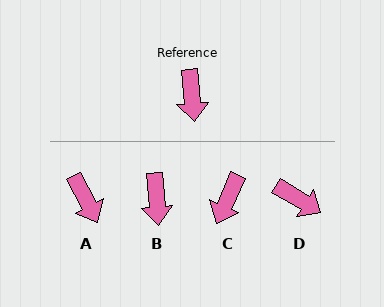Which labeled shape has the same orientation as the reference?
B.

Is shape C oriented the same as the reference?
No, it is off by about 29 degrees.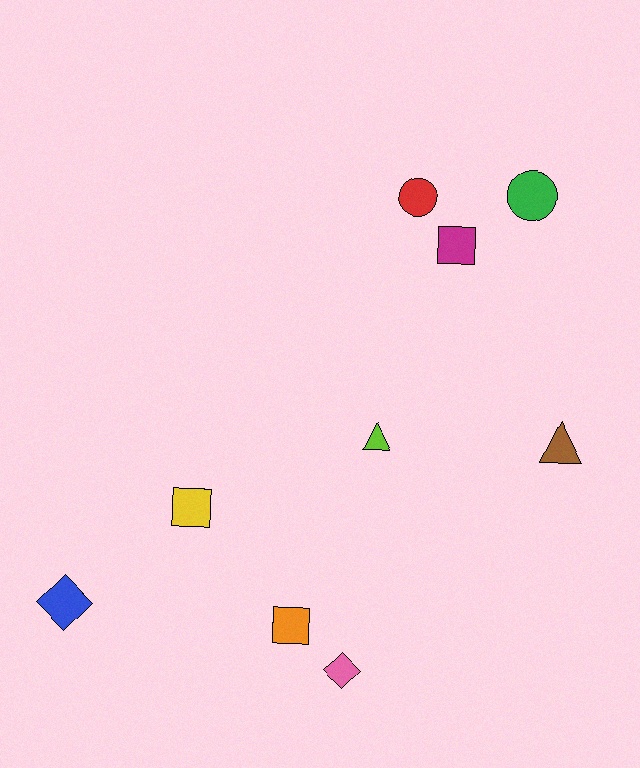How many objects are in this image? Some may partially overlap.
There are 9 objects.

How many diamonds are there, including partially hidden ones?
There are 2 diamonds.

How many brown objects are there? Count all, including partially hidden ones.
There is 1 brown object.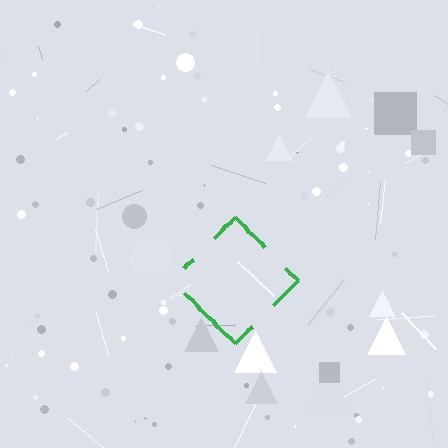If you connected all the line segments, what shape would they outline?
They would outline a diamond.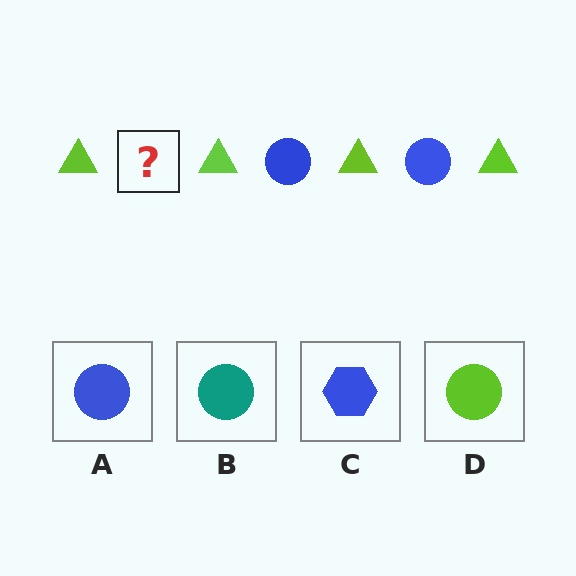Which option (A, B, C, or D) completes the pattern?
A.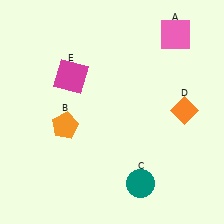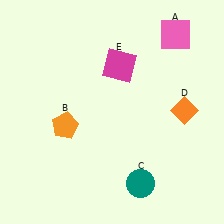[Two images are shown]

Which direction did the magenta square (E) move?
The magenta square (E) moved right.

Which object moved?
The magenta square (E) moved right.